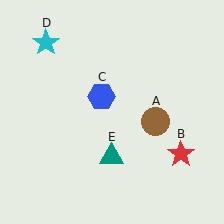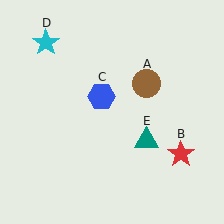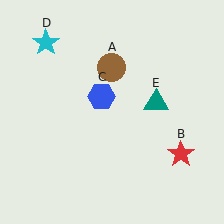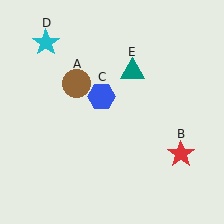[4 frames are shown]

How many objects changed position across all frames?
2 objects changed position: brown circle (object A), teal triangle (object E).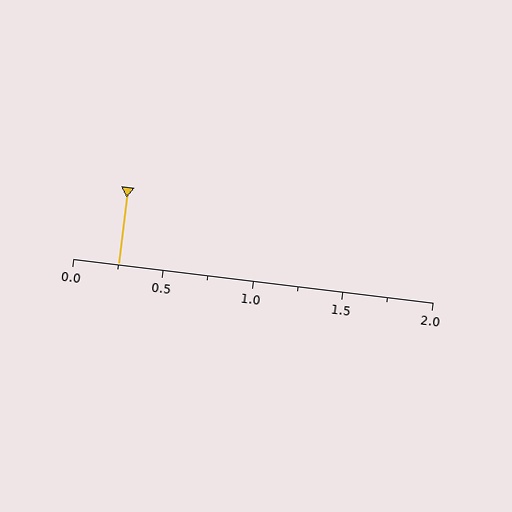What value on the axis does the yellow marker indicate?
The marker indicates approximately 0.25.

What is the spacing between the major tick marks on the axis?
The major ticks are spaced 0.5 apart.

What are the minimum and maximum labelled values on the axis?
The axis runs from 0.0 to 2.0.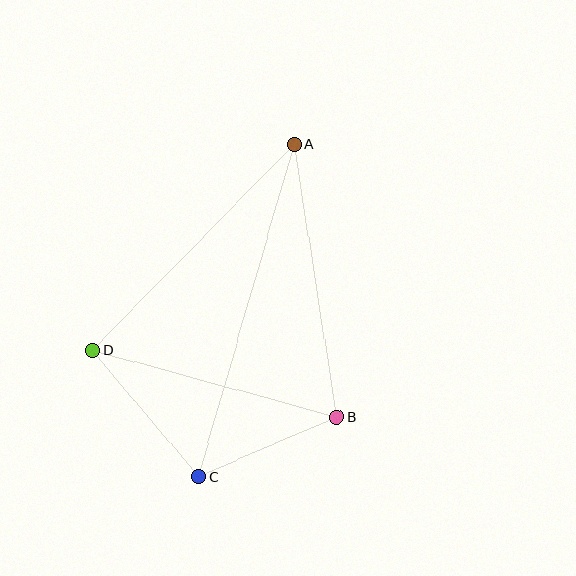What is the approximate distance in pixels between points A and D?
The distance between A and D is approximately 288 pixels.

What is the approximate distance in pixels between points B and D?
The distance between B and D is approximately 254 pixels.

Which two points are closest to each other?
Points B and C are closest to each other.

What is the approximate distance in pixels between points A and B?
The distance between A and B is approximately 277 pixels.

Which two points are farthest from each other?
Points A and C are farthest from each other.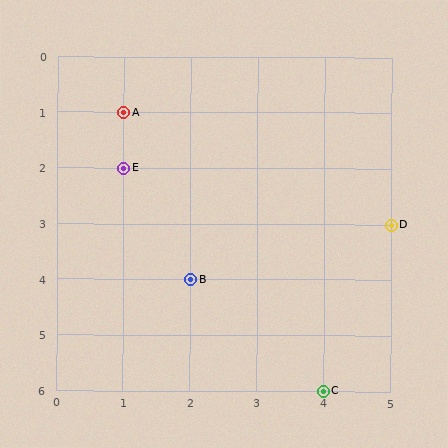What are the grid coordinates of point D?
Point D is at grid coordinates (5, 3).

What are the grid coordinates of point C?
Point C is at grid coordinates (4, 6).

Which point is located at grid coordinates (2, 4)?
Point B is at (2, 4).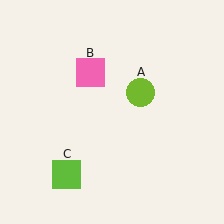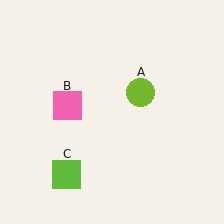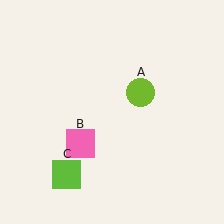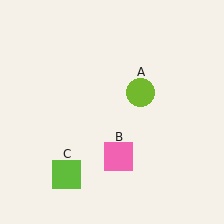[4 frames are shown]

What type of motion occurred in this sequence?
The pink square (object B) rotated counterclockwise around the center of the scene.